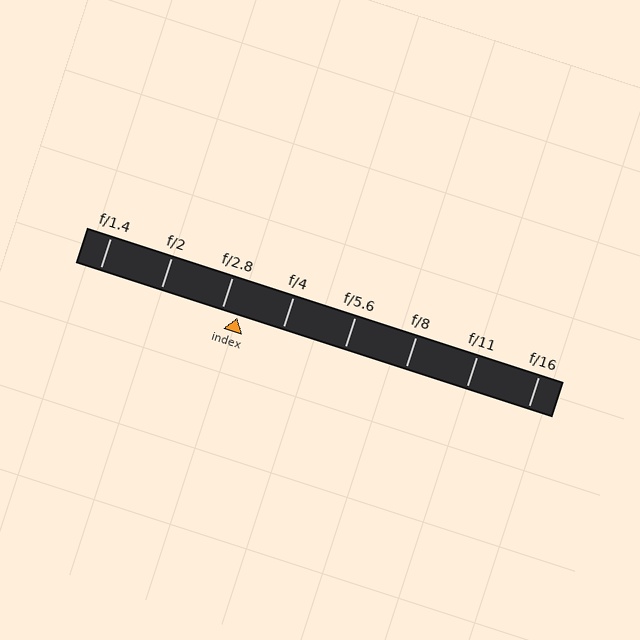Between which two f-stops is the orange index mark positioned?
The index mark is between f/2.8 and f/4.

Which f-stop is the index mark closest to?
The index mark is closest to f/2.8.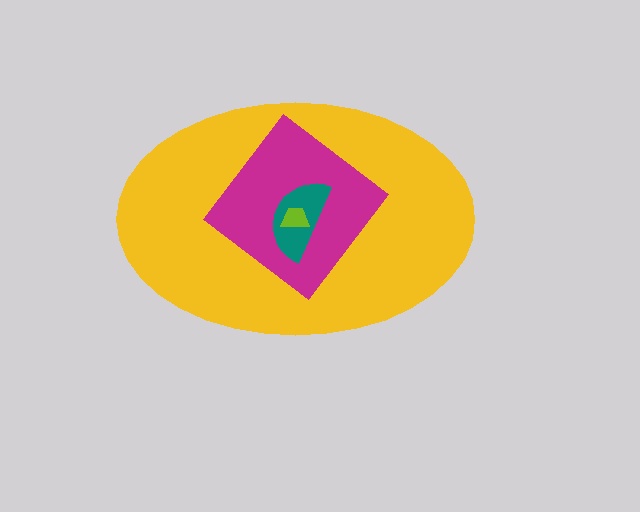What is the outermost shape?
The yellow ellipse.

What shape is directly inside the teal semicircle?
The lime trapezoid.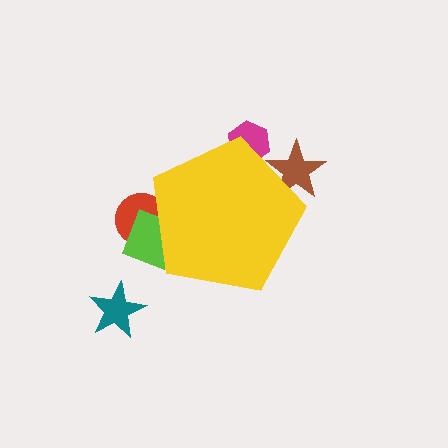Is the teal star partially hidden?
No, the teal star is fully visible.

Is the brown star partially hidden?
Yes, the brown star is partially hidden behind the yellow pentagon.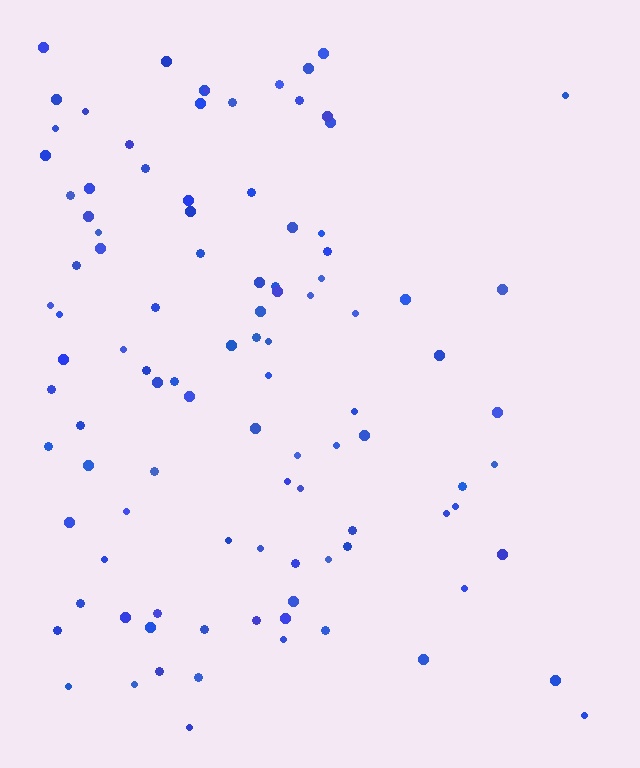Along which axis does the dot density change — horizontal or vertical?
Horizontal.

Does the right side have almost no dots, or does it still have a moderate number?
Still a moderate number, just noticeably fewer than the left.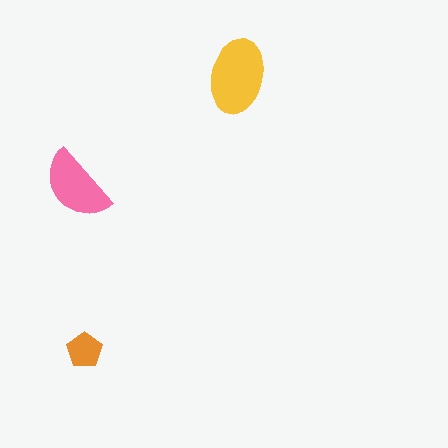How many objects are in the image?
There are 3 objects in the image.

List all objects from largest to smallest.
The yellow ellipse, the pink semicircle, the orange pentagon.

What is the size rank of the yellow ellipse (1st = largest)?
1st.